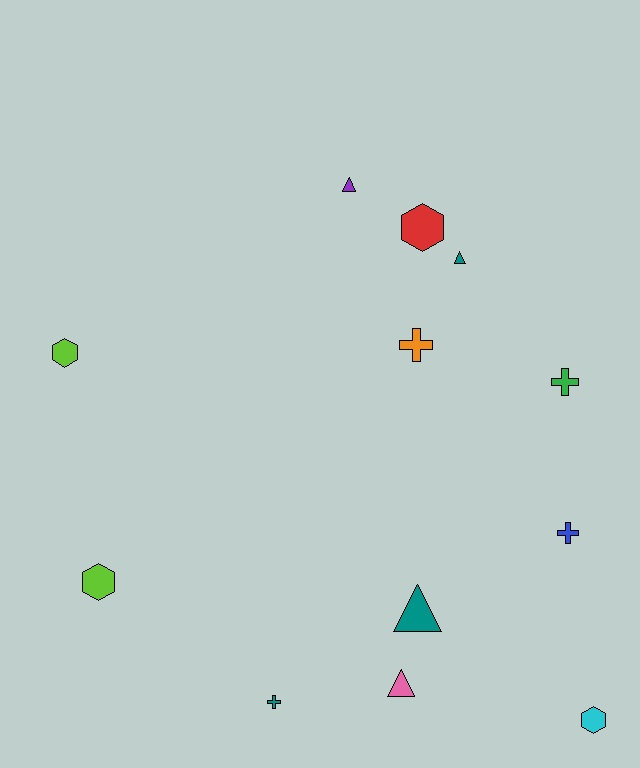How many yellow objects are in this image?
There are no yellow objects.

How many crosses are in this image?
There are 4 crosses.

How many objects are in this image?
There are 12 objects.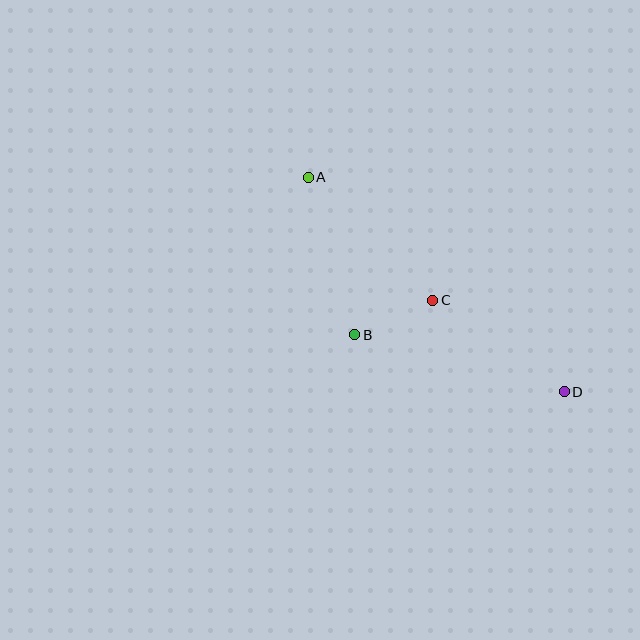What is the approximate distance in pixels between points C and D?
The distance between C and D is approximately 160 pixels.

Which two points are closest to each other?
Points B and C are closest to each other.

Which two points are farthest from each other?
Points A and D are farthest from each other.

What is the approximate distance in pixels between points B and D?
The distance between B and D is approximately 217 pixels.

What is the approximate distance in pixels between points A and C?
The distance between A and C is approximately 175 pixels.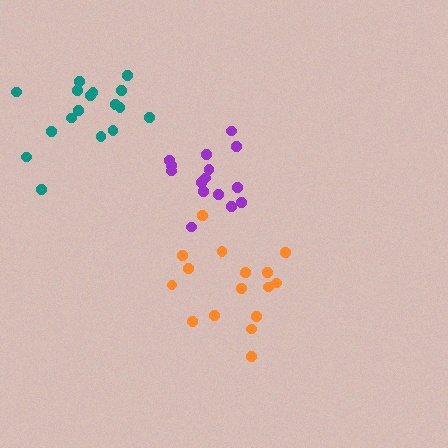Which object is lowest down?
The orange cluster is bottommost.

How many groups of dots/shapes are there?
There are 3 groups.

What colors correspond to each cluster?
The clusters are colored: orange, purple, teal.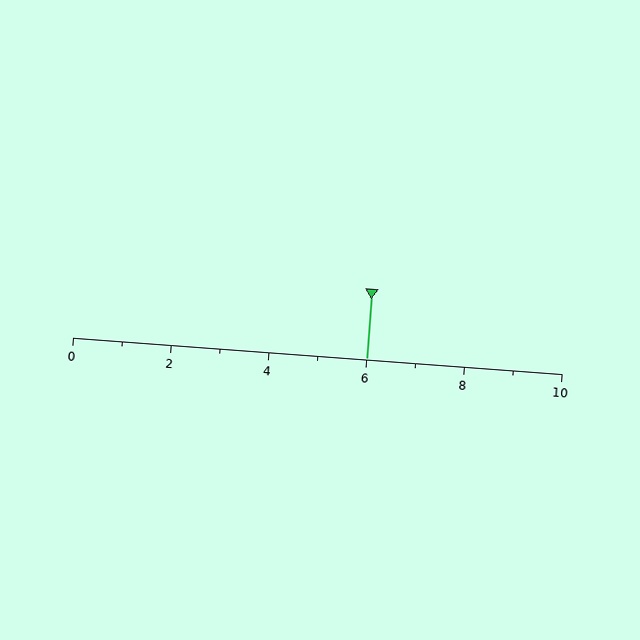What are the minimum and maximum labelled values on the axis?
The axis runs from 0 to 10.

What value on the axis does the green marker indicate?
The marker indicates approximately 6.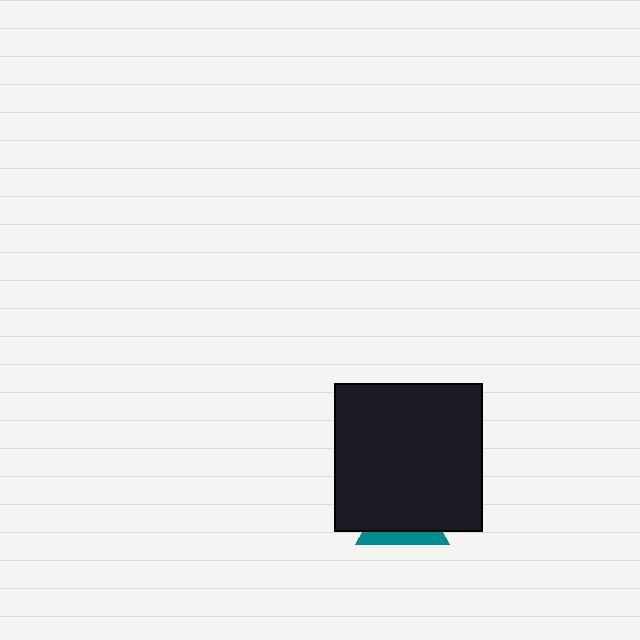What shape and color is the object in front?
The object in front is a black square.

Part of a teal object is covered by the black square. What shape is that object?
It is a triangle.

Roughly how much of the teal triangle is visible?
A small part of it is visible (roughly 31%).